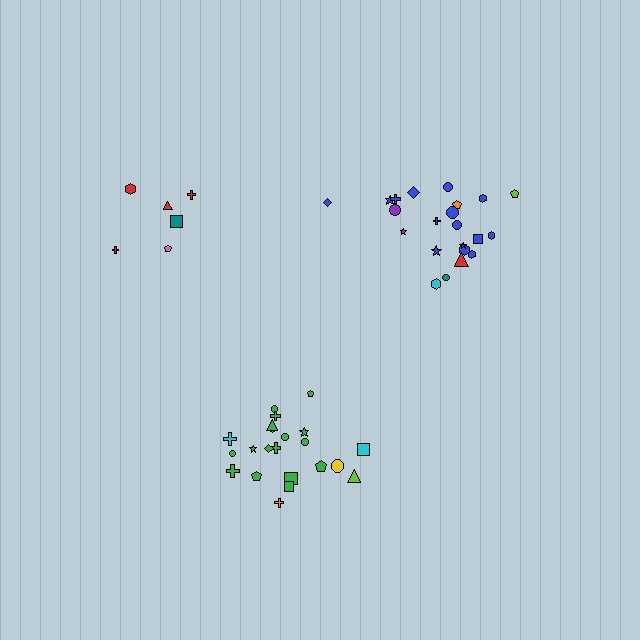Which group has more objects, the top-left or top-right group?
The top-right group.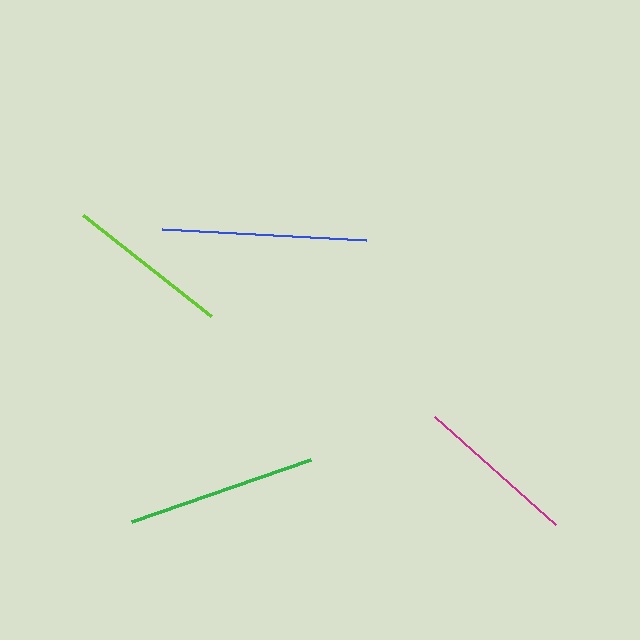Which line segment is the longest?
The blue line is the longest at approximately 205 pixels.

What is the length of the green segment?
The green segment is approximately 189 pixels long.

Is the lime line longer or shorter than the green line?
The green line is longer than the lime line.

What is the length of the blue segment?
The blue segment is approximately 205 pixels long.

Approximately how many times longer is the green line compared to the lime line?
The green line is approximately 1.2 times the length of the lime line.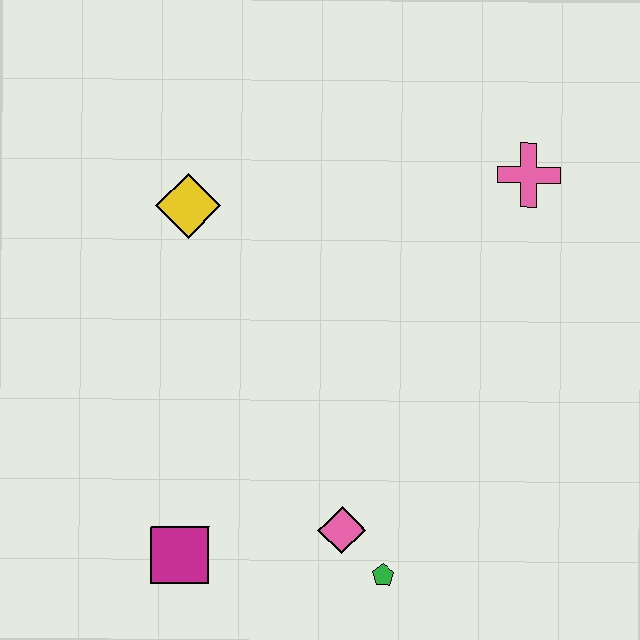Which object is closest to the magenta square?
The pink diamond is closest to the magenta square.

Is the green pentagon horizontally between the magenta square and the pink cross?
Yes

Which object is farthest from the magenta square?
The pink cross is farthest from the magenta square.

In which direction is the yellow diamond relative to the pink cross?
The yellow diamond is to the left of the pink cross.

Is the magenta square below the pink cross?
Yes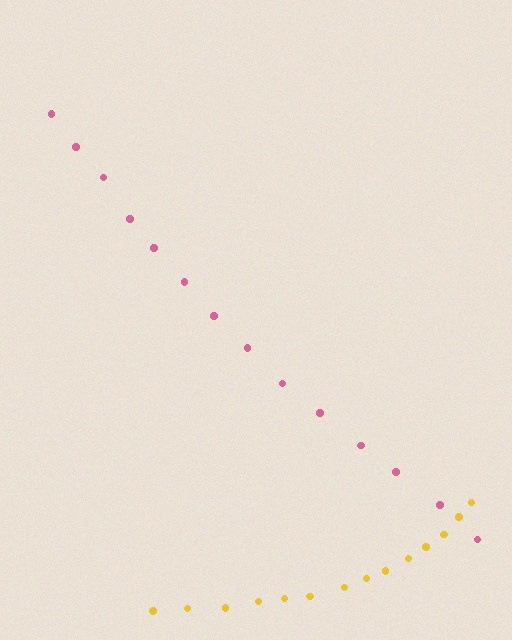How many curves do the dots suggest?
There are 2 distinct paths.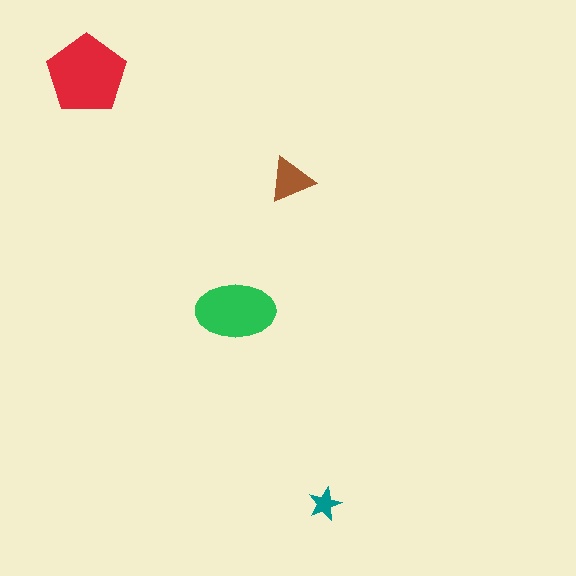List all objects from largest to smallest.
The red pentagon, the green ellipse, the brown triangle, the teal star.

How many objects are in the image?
There are 4 objects in the image.